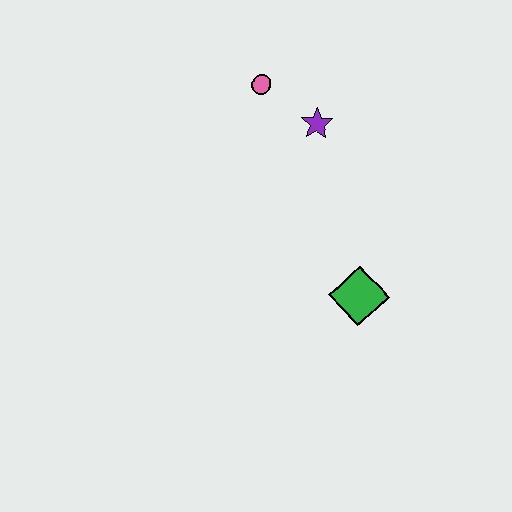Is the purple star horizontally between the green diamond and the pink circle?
Yes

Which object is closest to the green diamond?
The purple star is closest to the green diamond.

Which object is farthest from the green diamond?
The pink circle is farthest from the green diamond.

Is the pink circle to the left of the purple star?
Yes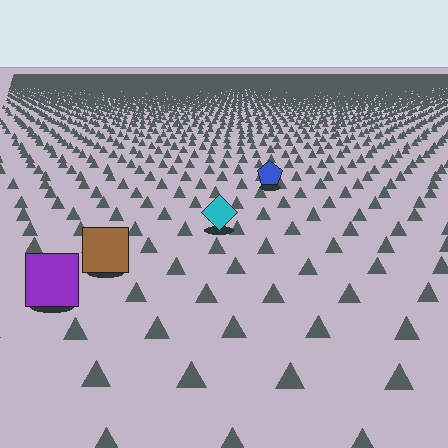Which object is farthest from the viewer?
The blue pentagon is farthest from the viewer. It appears smaller and the ground texture around it is denser.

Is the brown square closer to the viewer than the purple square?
No. The purple square is closer — you can tell from the texture gradient: the ground texture is coarser near it.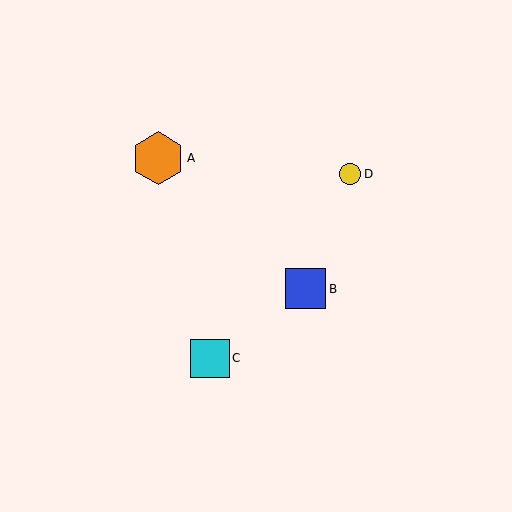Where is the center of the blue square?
The center of the blue square is at (306, 289).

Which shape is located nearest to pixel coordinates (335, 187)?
The yellow circle (labeled D) at (350, 174) is nearest to that location.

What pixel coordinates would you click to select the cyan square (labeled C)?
Click at (210, 358) to select the cyan square C.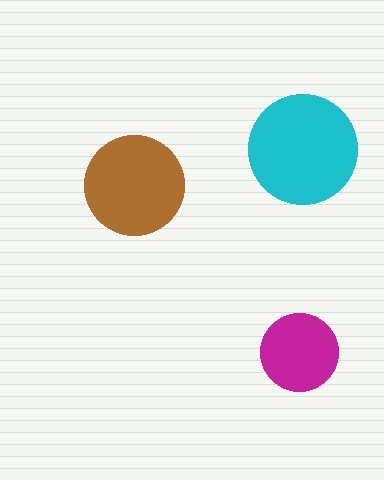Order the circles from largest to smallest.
the cyan one, the brown one, the magenta one.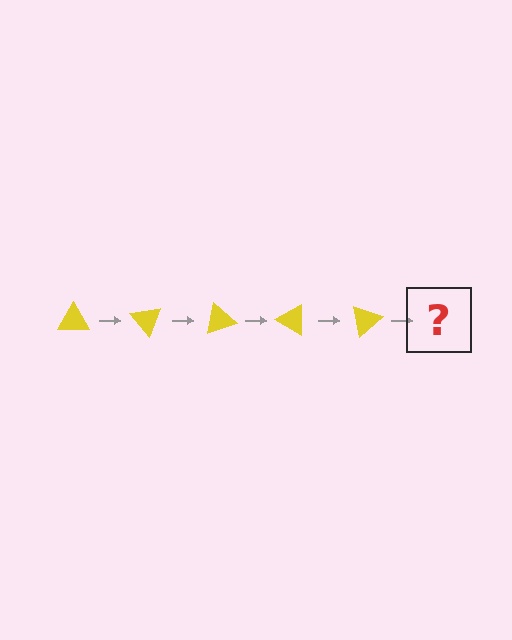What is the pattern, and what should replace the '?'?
The pattern is that the triangle rotates 50 degrees each step. The '?' should be a yellow triangle rotated 250 degrees.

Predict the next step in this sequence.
The next step is a yellow triangle rotated 250 degrees.